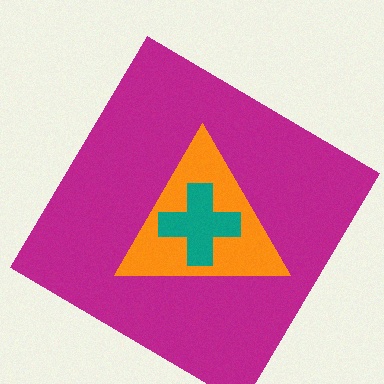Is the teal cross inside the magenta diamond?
Yes.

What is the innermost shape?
The teal cross.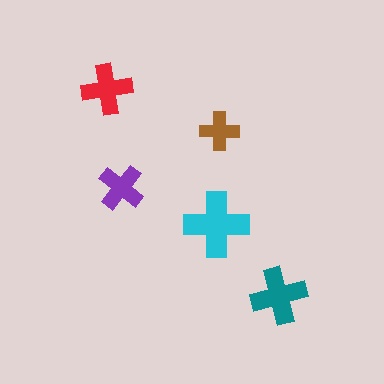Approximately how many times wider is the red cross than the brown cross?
About 1.5 times wider.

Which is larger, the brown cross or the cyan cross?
The cyan one.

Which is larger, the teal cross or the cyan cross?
The cyan one.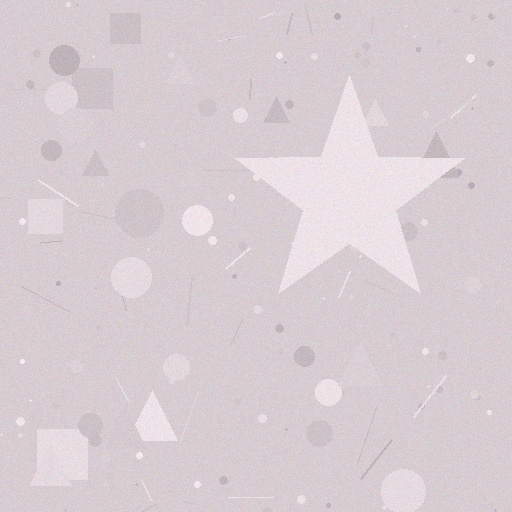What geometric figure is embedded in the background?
A star is embedded in the background.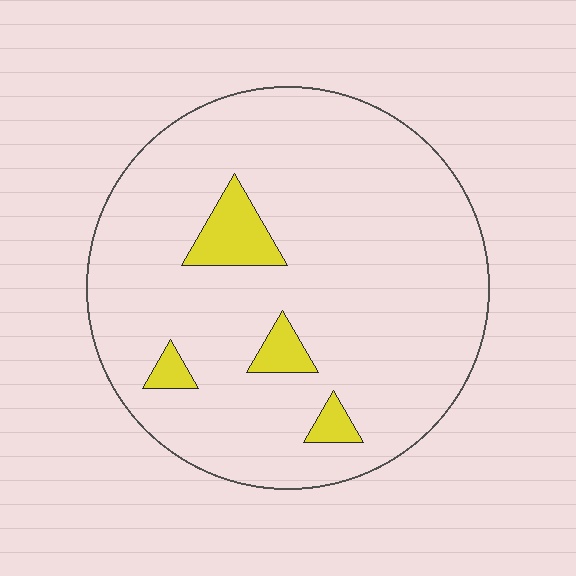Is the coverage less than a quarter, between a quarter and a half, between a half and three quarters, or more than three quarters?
Less than a quarter.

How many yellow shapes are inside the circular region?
4.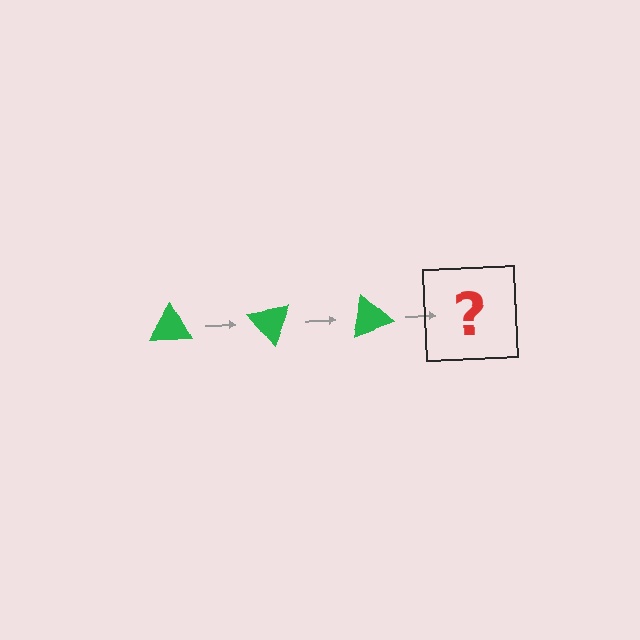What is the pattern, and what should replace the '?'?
The pattern is that the triangle rotates 50 degrees each step. The '?' should be a green triangle rotated 150 degrees.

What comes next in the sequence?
The next element should be a green triangle rotated 150 degrees.